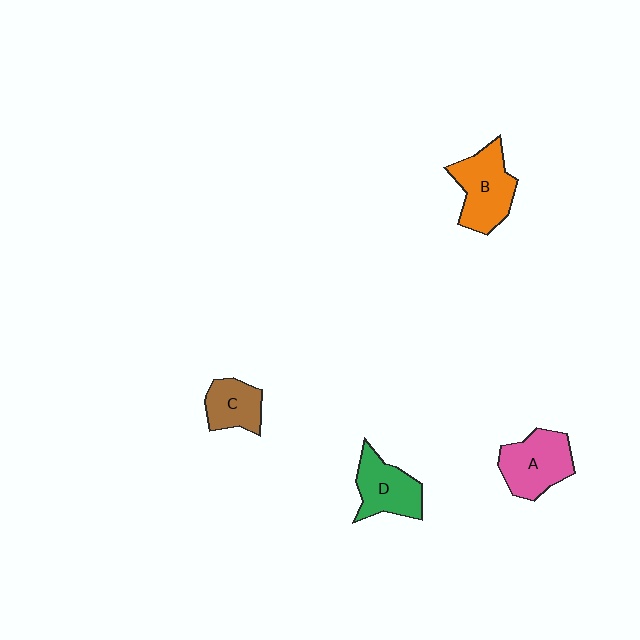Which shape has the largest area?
Shape B (orange).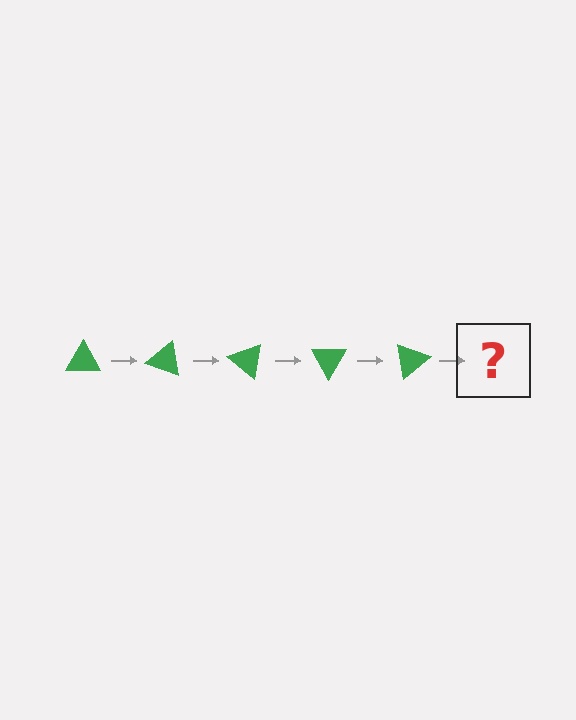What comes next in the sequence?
The next element should be a green triangle rotated 100 degrees.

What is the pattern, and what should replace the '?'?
The pattern is that the triangle rotates 20 degrees each step. The '?' should be a green triangle rotated 100 degrees.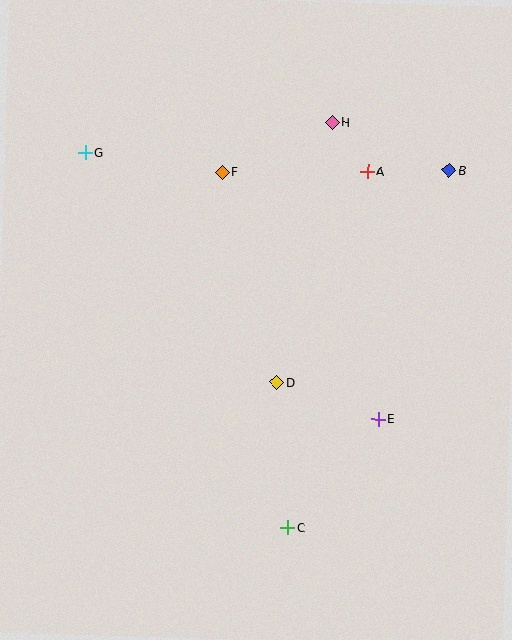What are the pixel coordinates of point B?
Point B is at (449, 170).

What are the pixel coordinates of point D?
Point D is at (277, 382).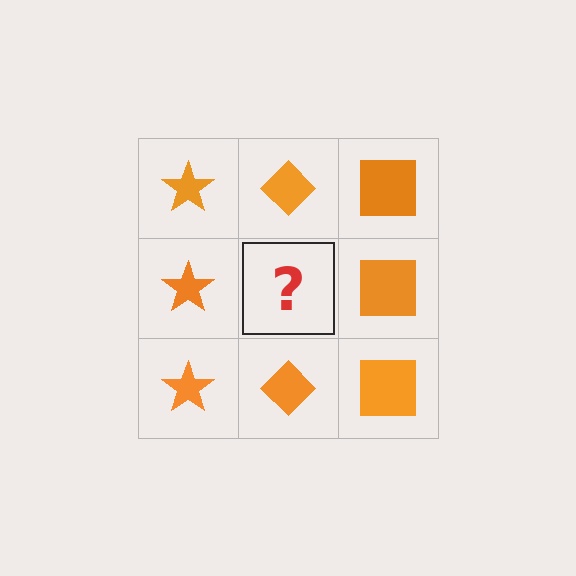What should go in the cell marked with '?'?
The missing cell should contain an orange diamond.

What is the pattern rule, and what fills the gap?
The rule is that each column has a consistent shape. The gap should be filled with an orange diamond.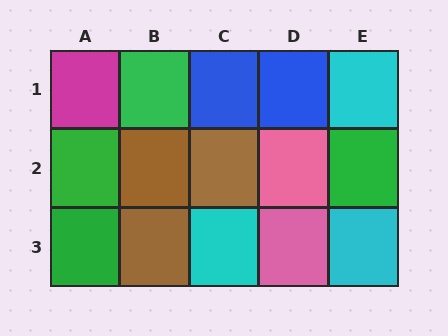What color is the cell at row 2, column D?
Pink.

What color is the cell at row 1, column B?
Green.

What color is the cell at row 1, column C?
Blue.